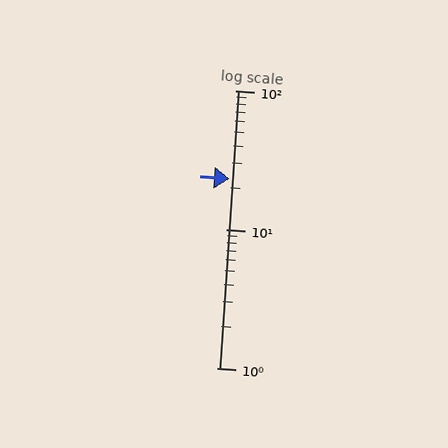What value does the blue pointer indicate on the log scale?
The pointer indicates approximately 23.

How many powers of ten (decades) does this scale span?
The scale spans 2 decades, from 1 to 100.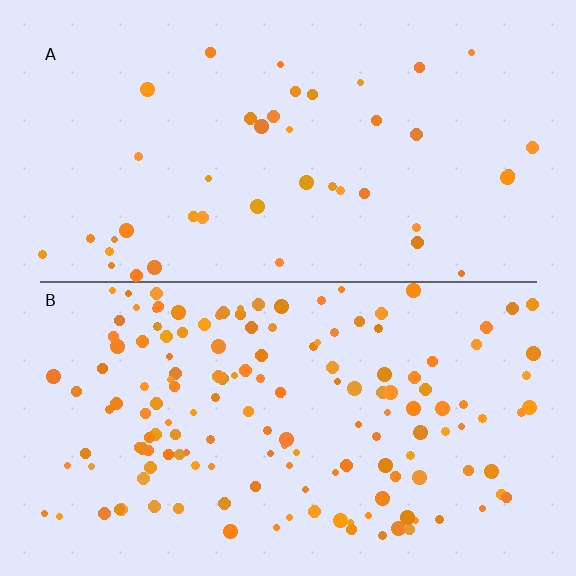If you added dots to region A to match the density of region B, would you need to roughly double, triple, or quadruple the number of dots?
Approximately quadruple.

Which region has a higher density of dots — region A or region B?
B (the bottom).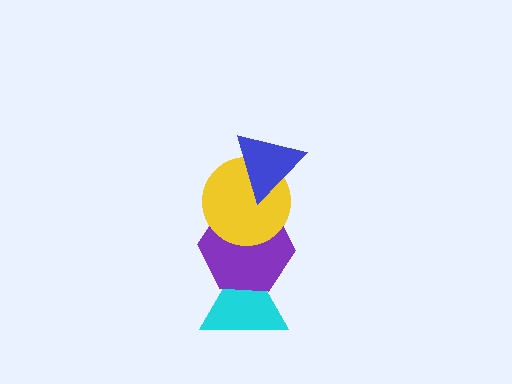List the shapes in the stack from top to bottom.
From top to bottom: the blue triangle, the yellow circle, the purple hexagon, the cyan triangle.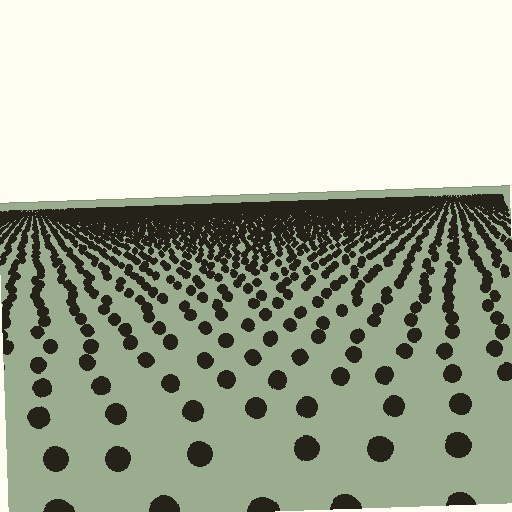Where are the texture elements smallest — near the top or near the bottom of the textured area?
Near the top.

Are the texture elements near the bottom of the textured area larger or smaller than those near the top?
Larger. Near the bottom, elements are closer to the viewer and appear at a bigger on-screen size.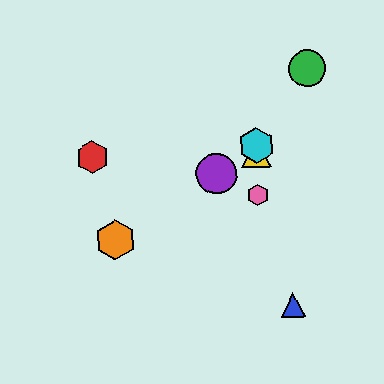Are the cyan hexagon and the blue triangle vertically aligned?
No, the cyan hexagon is at x≈256 and the blue triangle is at x≈293.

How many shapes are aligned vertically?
3 shapes (the yellow triangle, the cyan hexagon, the pink hexagon) are aligned vertically.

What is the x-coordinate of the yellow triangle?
The yellow triangle is at x≈257.